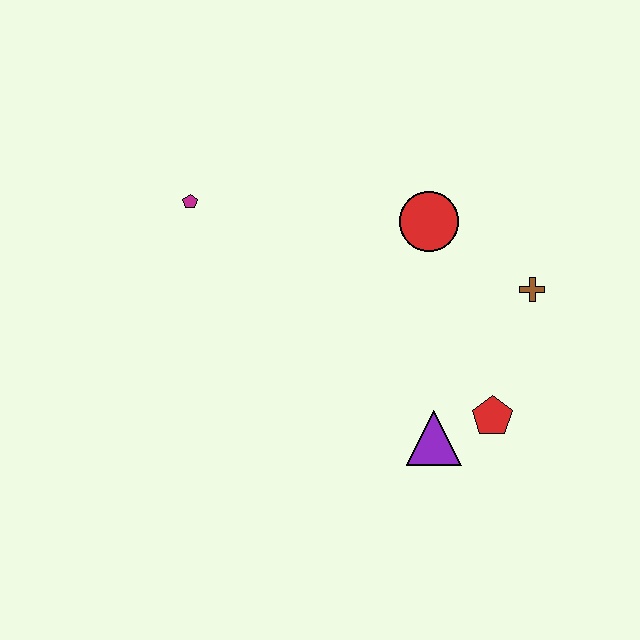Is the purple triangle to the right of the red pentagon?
No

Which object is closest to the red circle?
The brown cross is closest to the red circle.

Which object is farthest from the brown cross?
The magenta pentagon is farthest from the brown cross.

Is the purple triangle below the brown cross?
Yes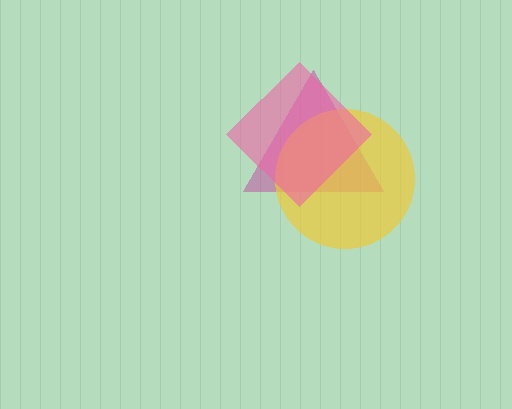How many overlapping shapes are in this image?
There are 3 overlapping shapes in the image.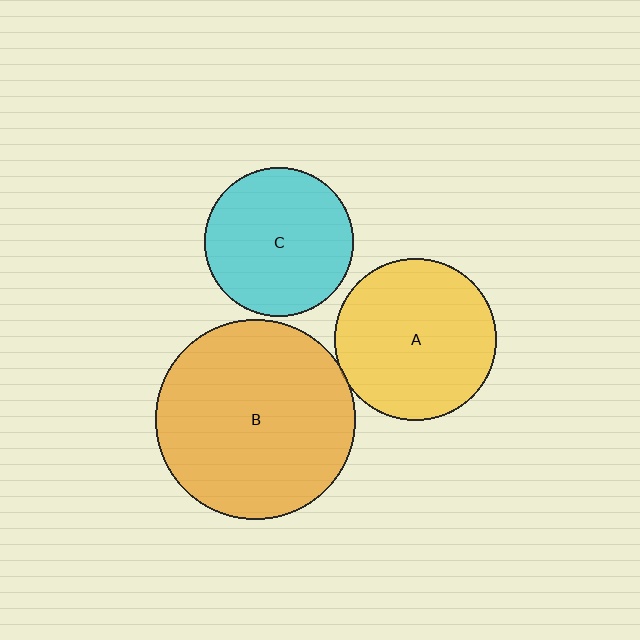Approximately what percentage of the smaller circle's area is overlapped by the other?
Approximately 5%.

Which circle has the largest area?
Circle B (orange).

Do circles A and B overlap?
Yes.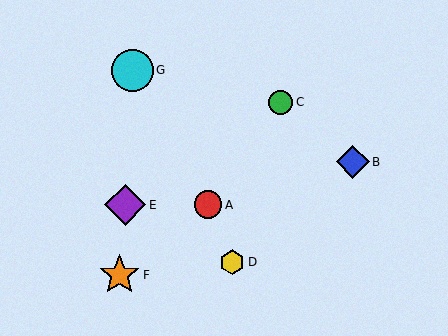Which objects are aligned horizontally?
Objects A, E are aligned horizontally.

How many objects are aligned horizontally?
2 objects (A, E) are aligned horizontally.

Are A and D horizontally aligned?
No, A is at y≈205 and D is at y≈262.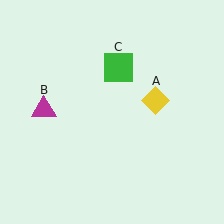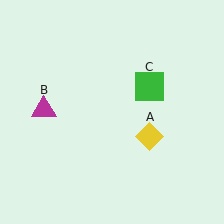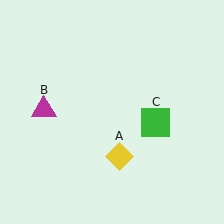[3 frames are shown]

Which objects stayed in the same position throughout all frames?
Magenta triangle (object B) remained stationary.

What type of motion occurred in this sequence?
The yellow diamond (object A), green square (object C) rotated clockwise around the center of the scene.